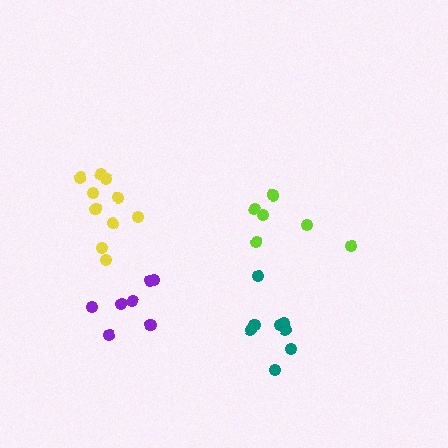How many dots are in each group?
Group 1: 6 dots, Group 2: 10 dots, Group 3: 8 dots, Group 4: 7 dots (31 total).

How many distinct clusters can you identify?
There are 4 distinct clusters.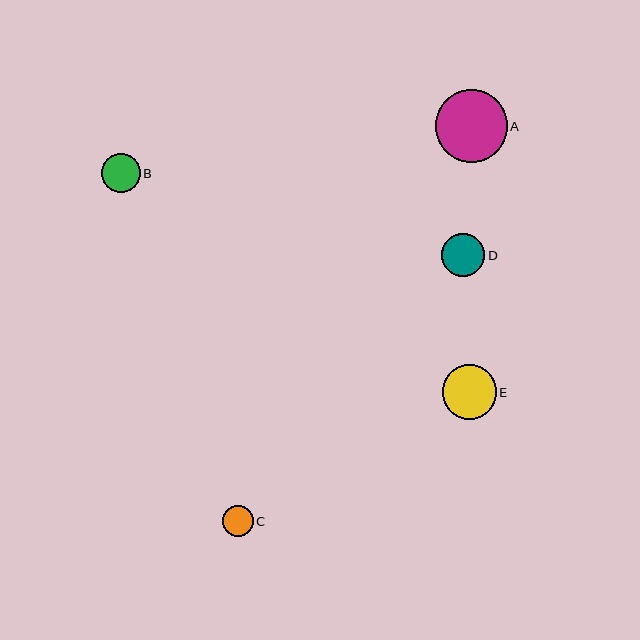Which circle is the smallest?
Circle C is the smallest with a size of approximately 30 pixels.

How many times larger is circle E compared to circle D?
Circle E is approximately 1.3 times the size of circle D.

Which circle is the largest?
Circle A is the largest with a size of approximately 72 pixels.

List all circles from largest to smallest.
From largest to smallest: A, E, D, B, C.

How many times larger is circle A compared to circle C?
Circle A is approximately 2.4 times the size of circle C.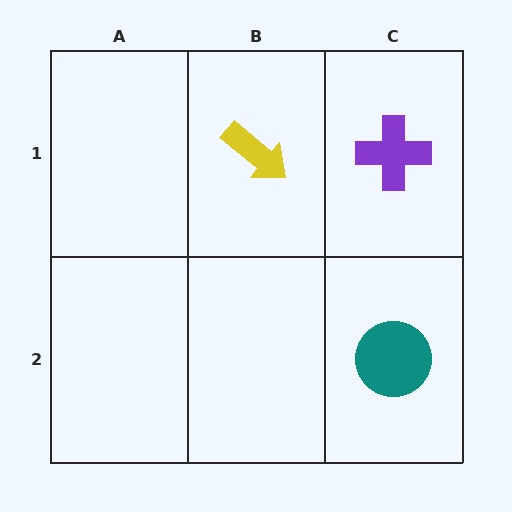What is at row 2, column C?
A teal circle.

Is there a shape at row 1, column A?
No, that cell is empty.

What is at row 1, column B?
A yellow arrow.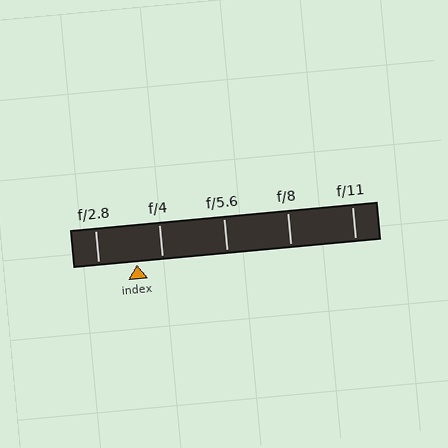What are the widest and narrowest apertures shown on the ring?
The widest aperture shown is f/2.8 and the narrowest is f/11.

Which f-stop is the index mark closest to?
The index mark is closest to f/4.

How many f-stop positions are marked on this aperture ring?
There are 5 f-stop positions marked.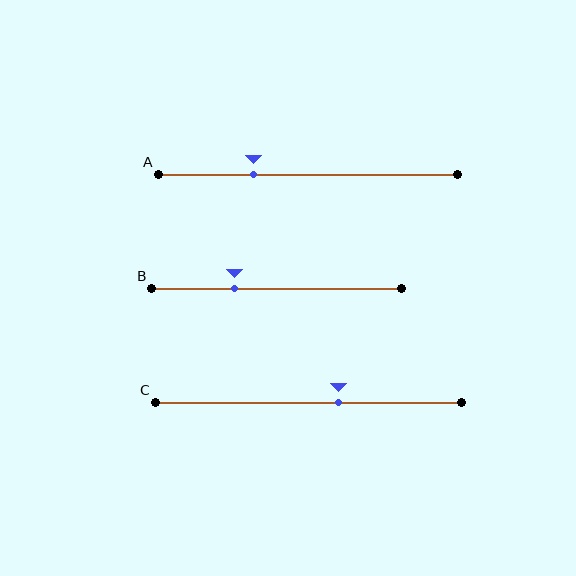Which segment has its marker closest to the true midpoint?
Segment C has its marker closest to the true midpoint.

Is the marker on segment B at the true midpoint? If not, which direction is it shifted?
No, the marker on segment B is shifted to the left by about 17% of the segment length.